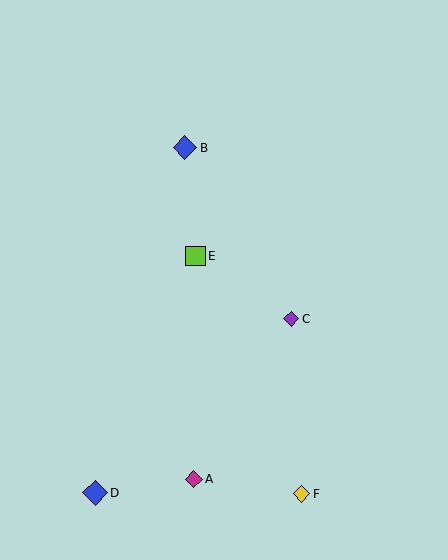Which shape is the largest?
The blue diamond (labeled D) is the largest.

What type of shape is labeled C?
Shape C is a purple diamond.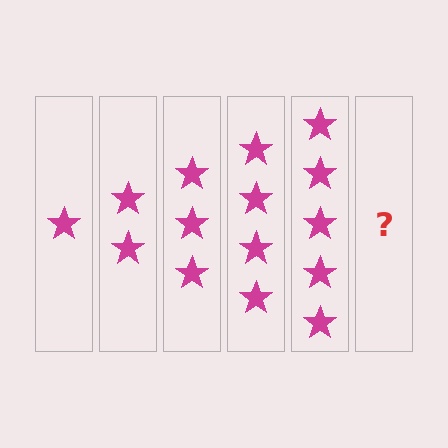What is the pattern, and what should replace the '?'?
The pattern is that each step adds one more star. The '?' should be 6 stars.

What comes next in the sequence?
The next element should be 6 stars.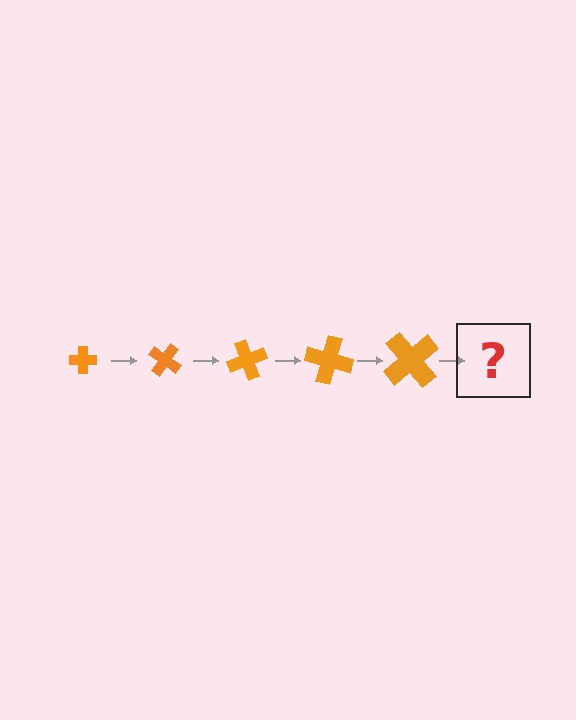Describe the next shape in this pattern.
It should be a cross, larger than the previous one and rotated 175 degrees from the start.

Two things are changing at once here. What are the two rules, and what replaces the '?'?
The two rules are that the cross grows larger each step and it rotates 35 degrees each step. The '?' should be a cross, larger than the previous one and rotated 175 degrees from the start.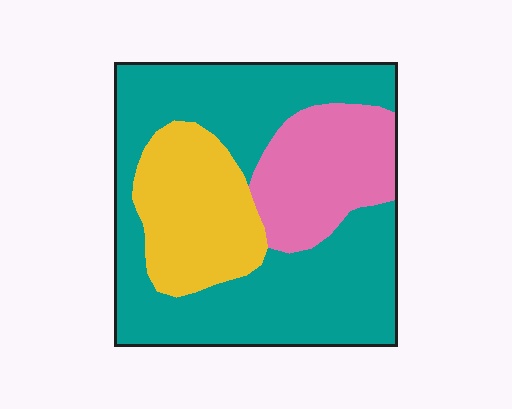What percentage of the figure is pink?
Pink takes up about one fifth (1/5) of the figure.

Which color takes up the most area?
Teal, at roughly 60%.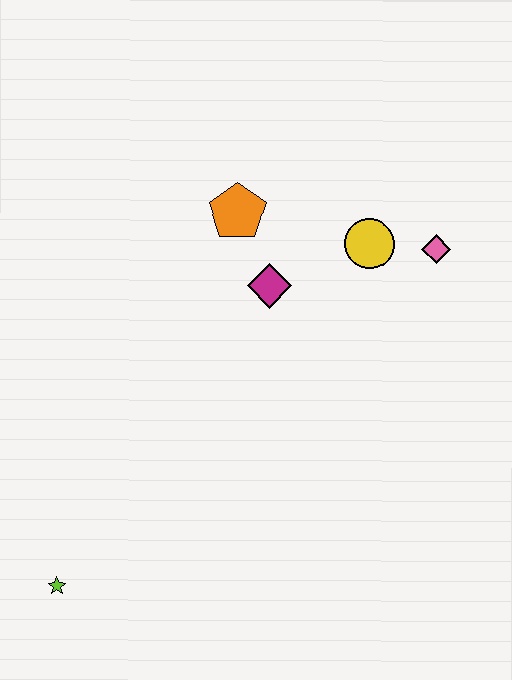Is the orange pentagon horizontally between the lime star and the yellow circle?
Yes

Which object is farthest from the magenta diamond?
The lime star is farthest from the magenta diamond.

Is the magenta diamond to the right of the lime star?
Yes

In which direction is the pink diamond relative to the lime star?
The pink diamond is to the right of the lime star.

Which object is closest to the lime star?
The magenta diamond is closest to the lime star.